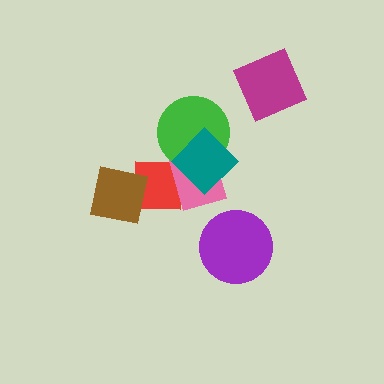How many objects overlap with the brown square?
1 object overlaps with the brown square.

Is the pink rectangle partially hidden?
Yes, it is partially covered by another shape.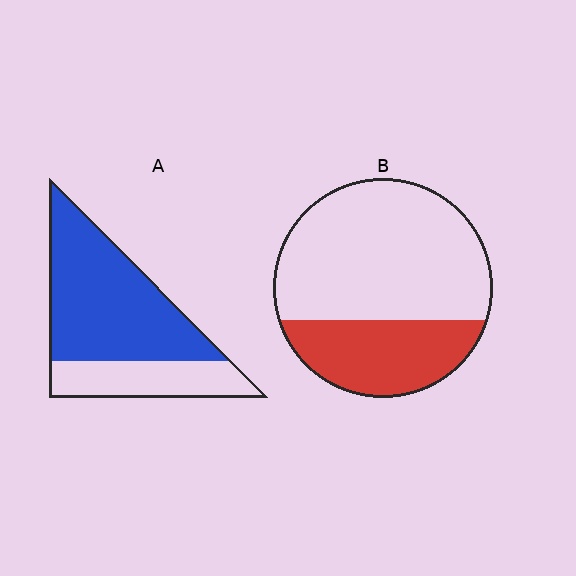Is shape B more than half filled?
No.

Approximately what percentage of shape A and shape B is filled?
A is approximately 70% and B is approximately 30%.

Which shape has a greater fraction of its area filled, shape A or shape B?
Shape A.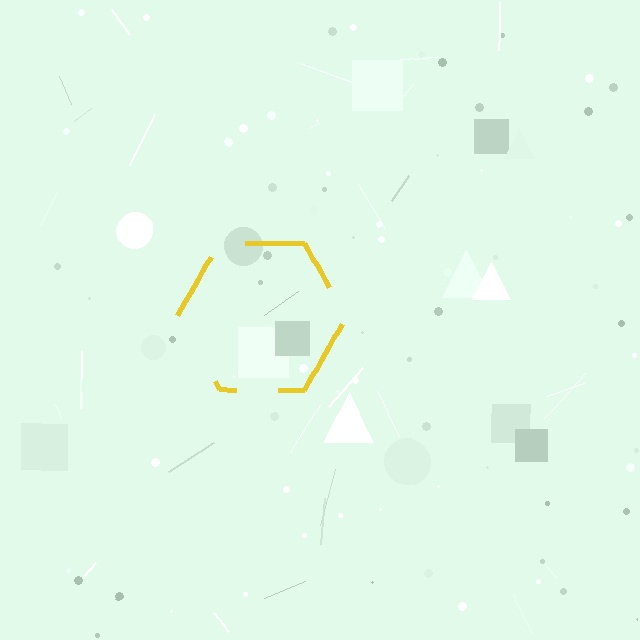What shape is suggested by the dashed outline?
The dashed outline suggests a hexagon.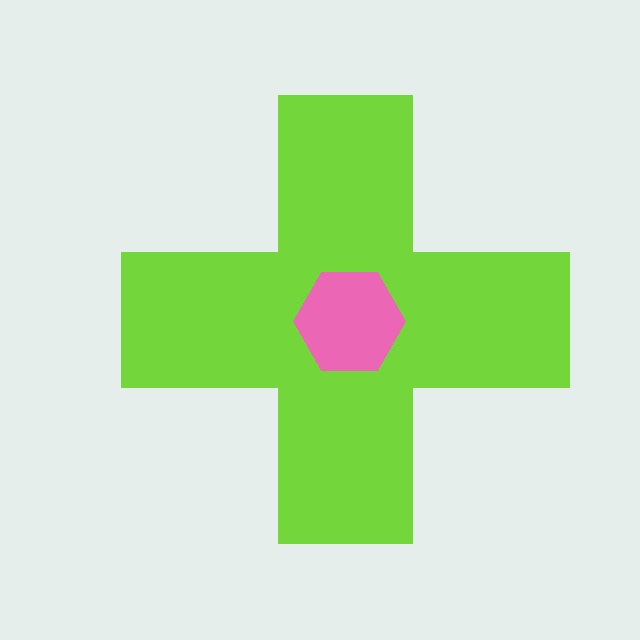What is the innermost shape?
The pink hexagon.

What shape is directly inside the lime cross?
The pink hexagon.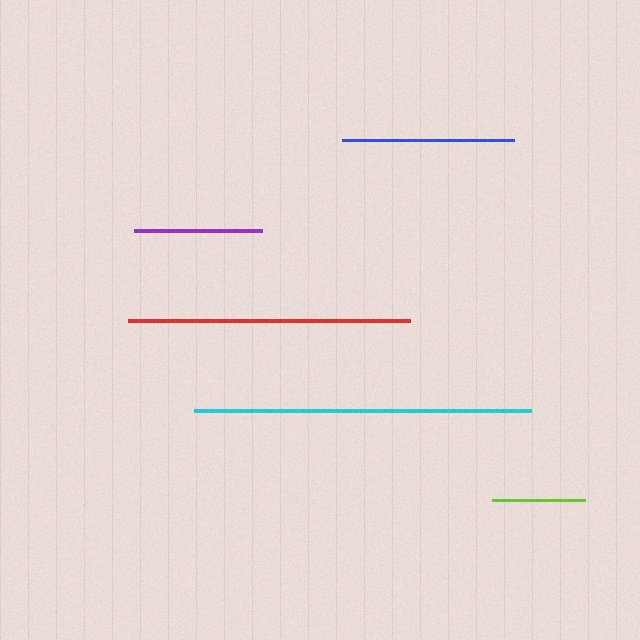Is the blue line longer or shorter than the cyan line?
The cyan line is longer than the blue line.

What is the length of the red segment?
The red segment is approximately 282 pixels long.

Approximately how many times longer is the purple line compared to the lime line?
The purple line is approximately 1.4 times the length of the lime line.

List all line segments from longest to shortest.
From longest to shortest: cyan, red, blue, purple, lime.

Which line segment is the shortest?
The lime line is the shortest at approximately 94 pixels.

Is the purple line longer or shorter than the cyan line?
The cyan line is longer than the purple line.